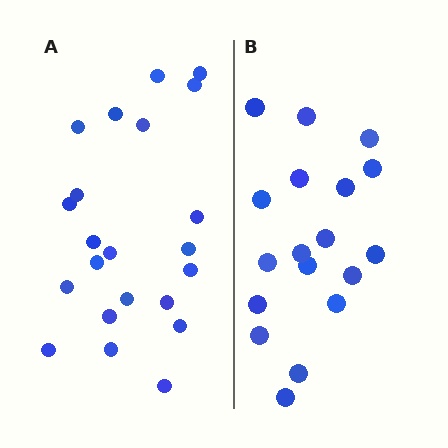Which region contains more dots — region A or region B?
Region A (the left region) has more dots.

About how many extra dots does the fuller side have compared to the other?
Region A has about 4 more dots than region B.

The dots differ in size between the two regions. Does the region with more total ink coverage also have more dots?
No. Region B has more total ink coverage because its dots are larger, but region A actually contains more individual dots. Total area can be misleading — the number of items is what matters here.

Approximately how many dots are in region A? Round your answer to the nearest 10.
About 20 dots. (The exact count is 22, which rounds to 20.)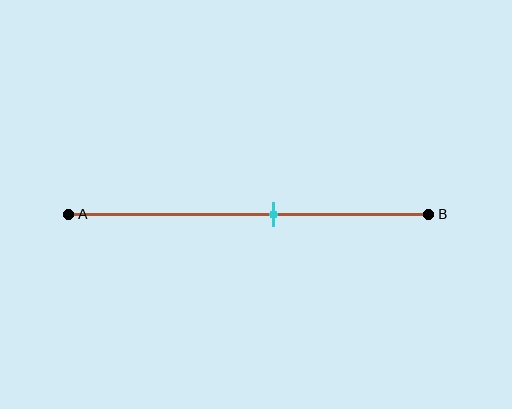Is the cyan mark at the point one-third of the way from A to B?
No, the mark is at about 55% from A, not at the 33% one-third point.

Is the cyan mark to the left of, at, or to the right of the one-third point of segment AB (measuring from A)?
The cyan mark is to the right of the one-third point of segment AB.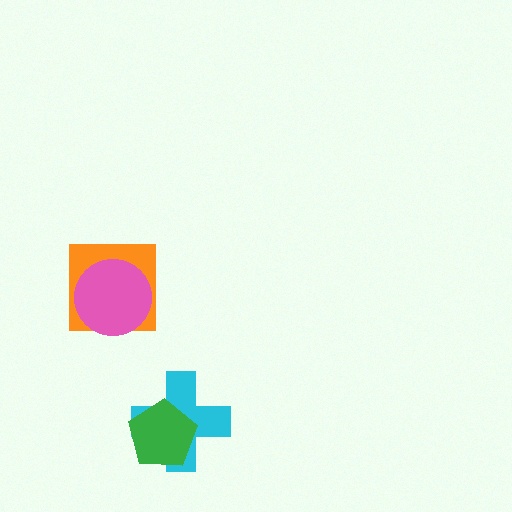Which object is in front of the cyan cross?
The green pentagon is in front of the cyan cross.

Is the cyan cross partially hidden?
Yes, it is partially covered by another shape.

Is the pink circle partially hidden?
No, no other shape covers it.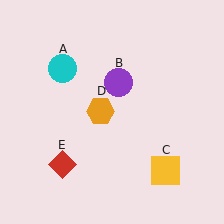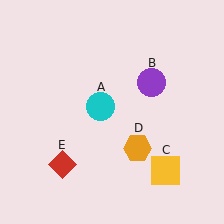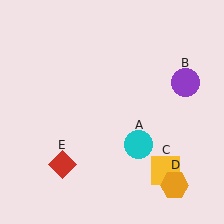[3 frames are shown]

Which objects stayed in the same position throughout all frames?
Yellow square (object C) and red diamond (object E) remained stationary.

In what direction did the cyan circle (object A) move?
The cyan circle (object A) moved down and to the right.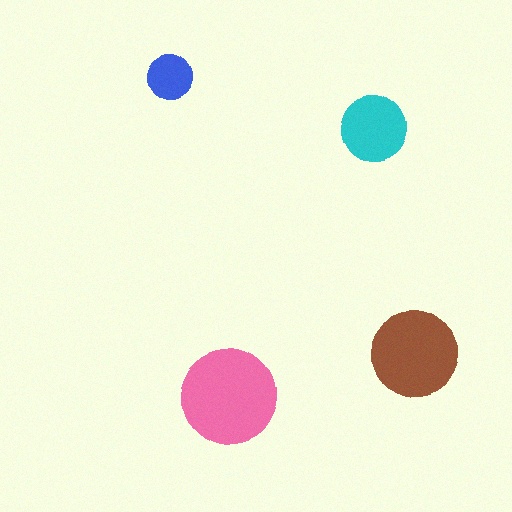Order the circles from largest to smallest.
the pink one, the brown one, the cyan one, the blue one.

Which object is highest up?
The blue circle is topmost.